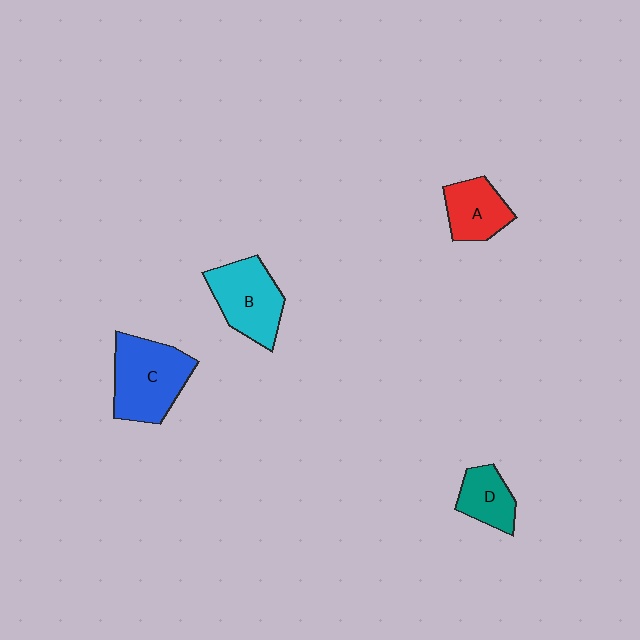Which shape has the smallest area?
Shape D (teal).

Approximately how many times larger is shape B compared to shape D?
Approximately 1.7 times.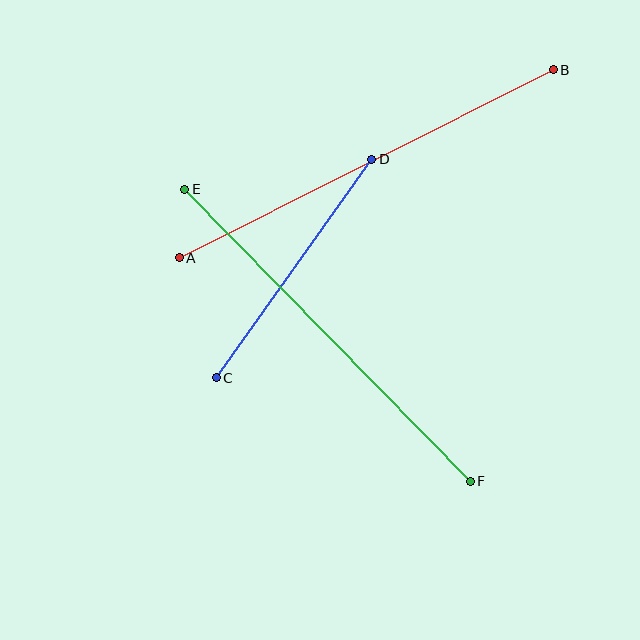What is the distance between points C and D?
The distance is approximately 268 pixels.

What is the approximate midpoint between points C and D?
The midpoint is at approximately (294, 268) pixels.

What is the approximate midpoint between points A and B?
The midpoint is at approximately (366, 164) pixels.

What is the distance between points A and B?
The distance is approximately 419 pixels.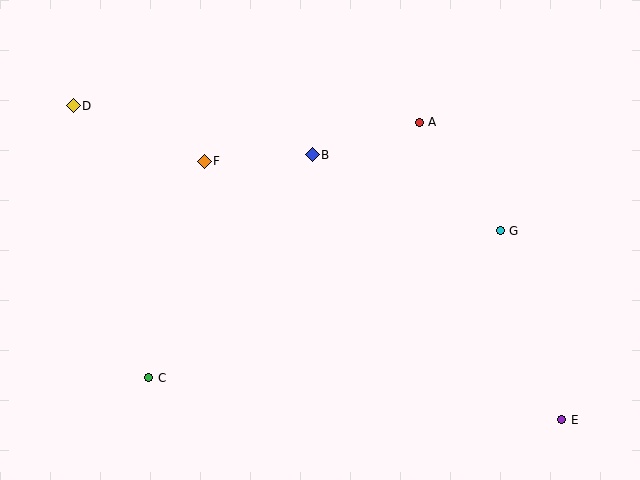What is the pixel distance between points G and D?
The distance between G and D is 445 pixels.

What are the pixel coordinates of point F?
Point F is at (204, 161).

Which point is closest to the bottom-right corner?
Point E is closest to the bottom-right corner.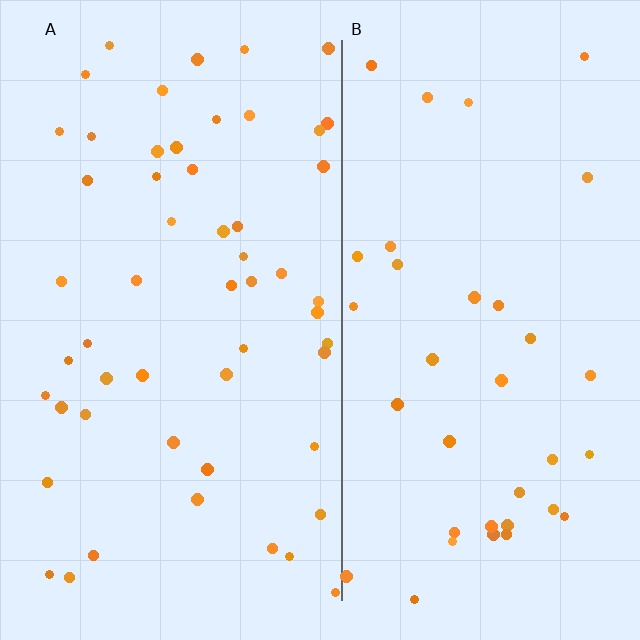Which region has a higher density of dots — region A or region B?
A (the left).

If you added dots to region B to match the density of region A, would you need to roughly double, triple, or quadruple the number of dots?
Approximately double.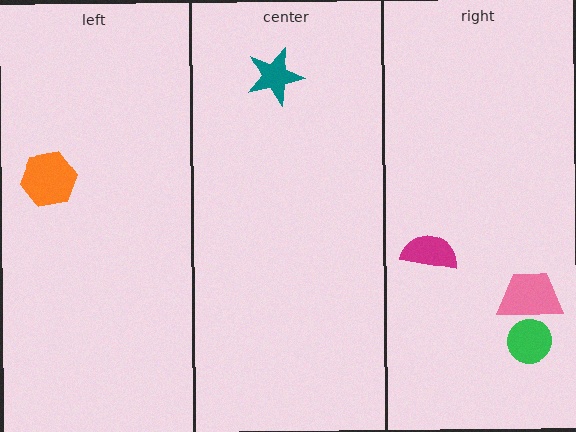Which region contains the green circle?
The right region.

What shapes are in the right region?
The pink trapezoid, the green circle, the magenta semicircle.